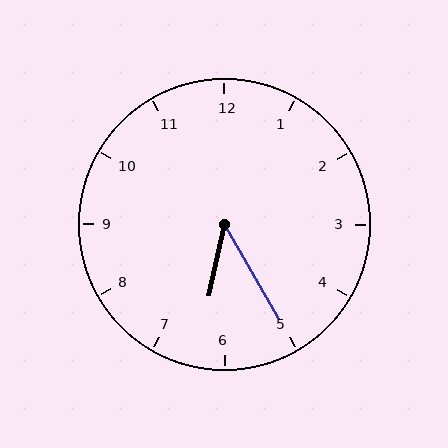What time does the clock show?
6:25.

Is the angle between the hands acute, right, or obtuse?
It is acute.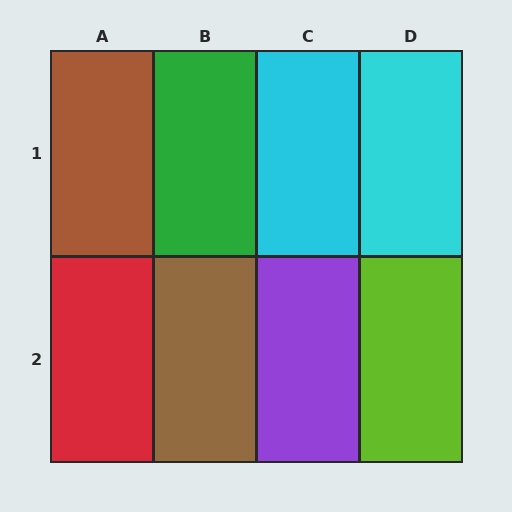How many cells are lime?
1 cell is lime.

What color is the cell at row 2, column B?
Brown.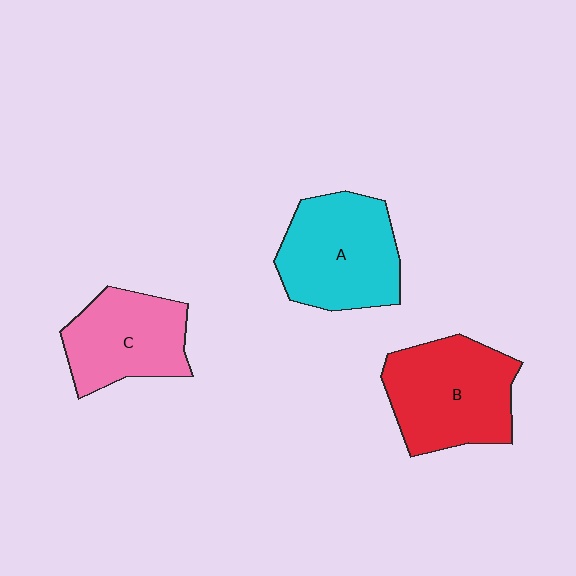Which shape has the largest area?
Shape B (red).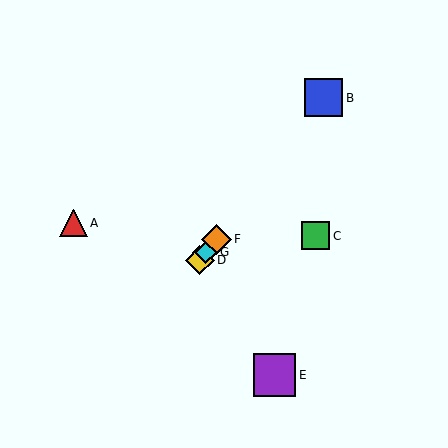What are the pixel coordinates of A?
Object A is at (73, 223).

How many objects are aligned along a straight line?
4 objects (B, D, F, G) are aligned along a straight line.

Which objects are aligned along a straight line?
Objects B, D, F, G are aligned along a straight line.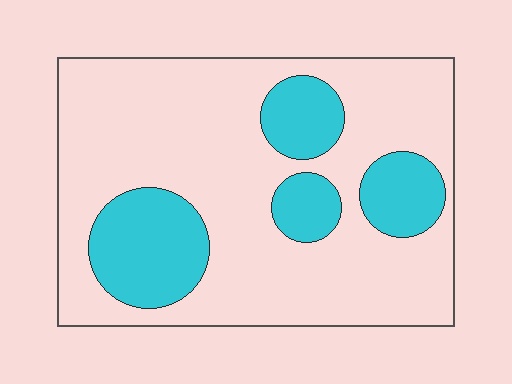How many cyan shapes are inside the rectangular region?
4.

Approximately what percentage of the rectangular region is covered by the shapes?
Approximately 25%.